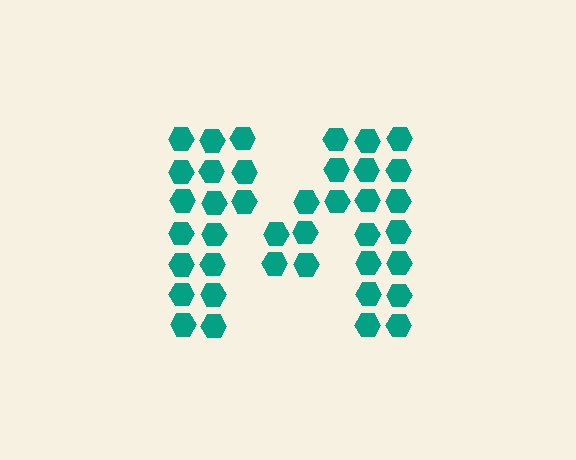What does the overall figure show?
The overall figure shows the letter M.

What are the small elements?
The small elements are hexagons.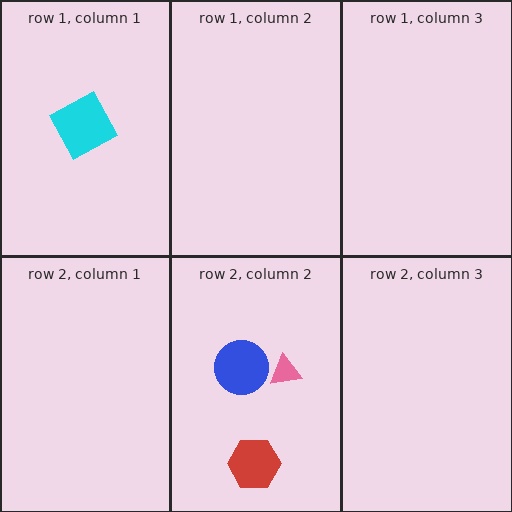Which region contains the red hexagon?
The row 2, column 2 region.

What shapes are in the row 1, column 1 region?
The cyan square.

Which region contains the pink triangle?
The row 2, column 2 region.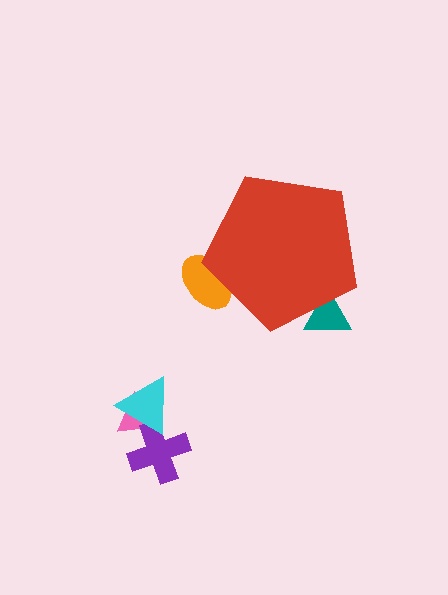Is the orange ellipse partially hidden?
Yes, the orange ellipse is partially hidden behind the red pentagon.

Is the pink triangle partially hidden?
No, the pink triangle is fully visible.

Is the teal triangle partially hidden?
Yes, the teal triangle is partially hidden behind the red pentagon.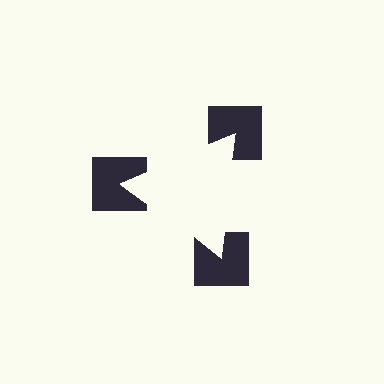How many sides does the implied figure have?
3 sides.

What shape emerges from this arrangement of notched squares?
An illusory triangle — its edges are inferred from the aligned wedge cuts in the notched squares, not physically drawn.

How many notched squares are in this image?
There are 3 — one at each vertex of the illusory triangle.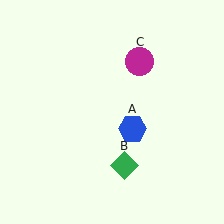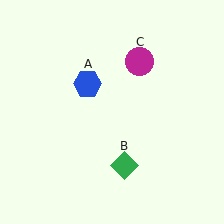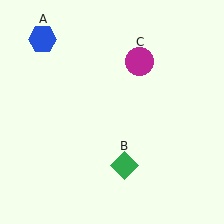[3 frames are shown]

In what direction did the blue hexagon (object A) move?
The blue hexagon (object A) moved up and to the left.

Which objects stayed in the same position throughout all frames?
Green diamond (object B) and magenta circle (object C) remained stationary.